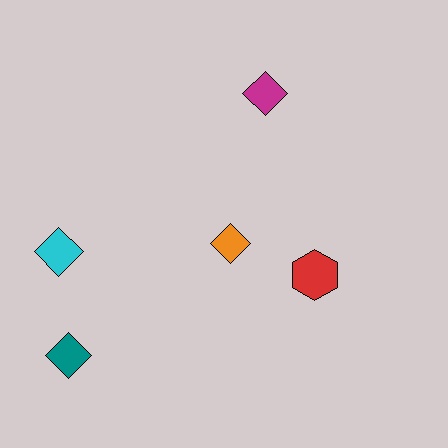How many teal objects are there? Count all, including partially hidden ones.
There is 1 teal object.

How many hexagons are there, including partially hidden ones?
There is 1 hexagon.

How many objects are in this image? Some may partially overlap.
There are 5 objects.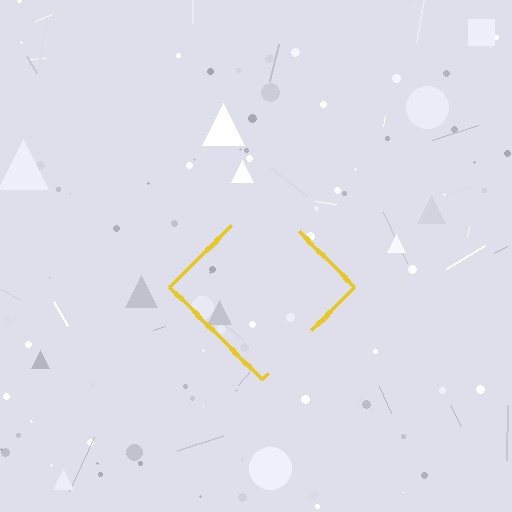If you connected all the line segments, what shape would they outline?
They would outline a diamond.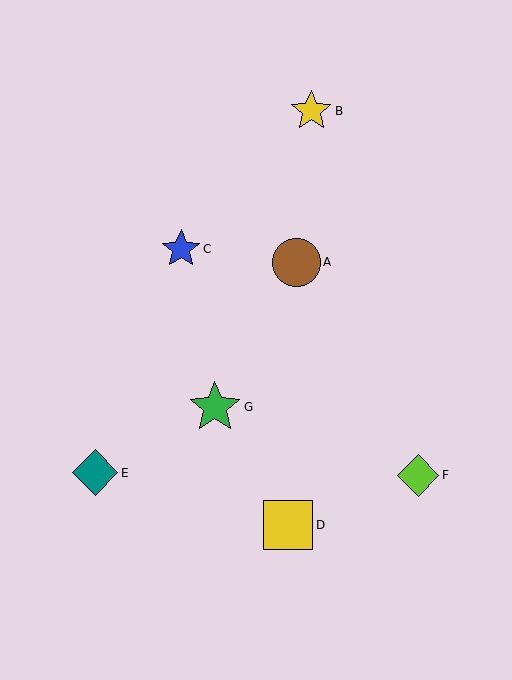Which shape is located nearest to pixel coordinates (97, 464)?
The teal diamond (labeled E) at (95, 473) is nearest to that location.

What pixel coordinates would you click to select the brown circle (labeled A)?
Click at (296, 262) to select the brown circle A.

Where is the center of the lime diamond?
The center of the lime diamond is at (418, 475).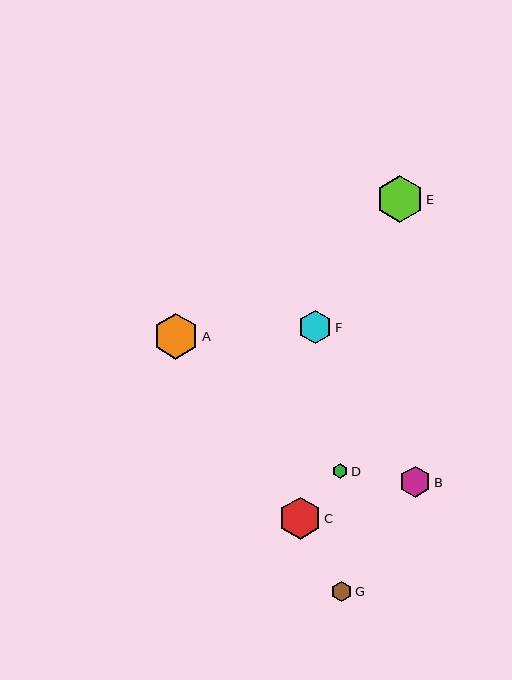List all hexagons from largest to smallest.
From largest to smallest: E, A, C, F, B, G, D.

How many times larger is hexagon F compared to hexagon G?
Hexagon F is approximately 1.7 times the size of hexagon G.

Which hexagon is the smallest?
Hexagon D is the smallest with a size of approximately 15 pixels.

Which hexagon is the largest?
Hexagon E is the largest with a size of approximately 47 pixels.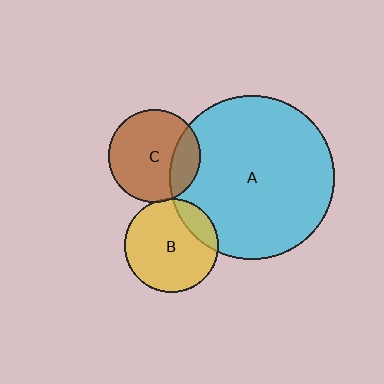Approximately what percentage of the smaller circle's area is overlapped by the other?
Approximately 15%.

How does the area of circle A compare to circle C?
Approximately 3.2 times.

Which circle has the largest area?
Circle A (cyan).